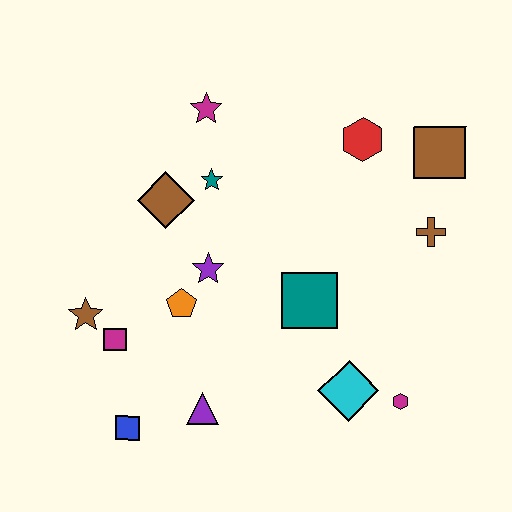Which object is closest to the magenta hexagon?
The cyan diamond is closest to the magenta hexagon.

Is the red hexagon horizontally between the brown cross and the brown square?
No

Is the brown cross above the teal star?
No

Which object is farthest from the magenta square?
The brown square is farthest from the magenta square.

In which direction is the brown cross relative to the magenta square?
The brown cross is to the right of the magenta square.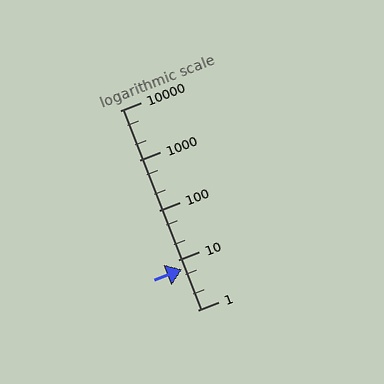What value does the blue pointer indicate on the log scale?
The pointer indicates approximately 6.6.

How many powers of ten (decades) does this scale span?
The scale spans 4 decades, from 1 to 10000.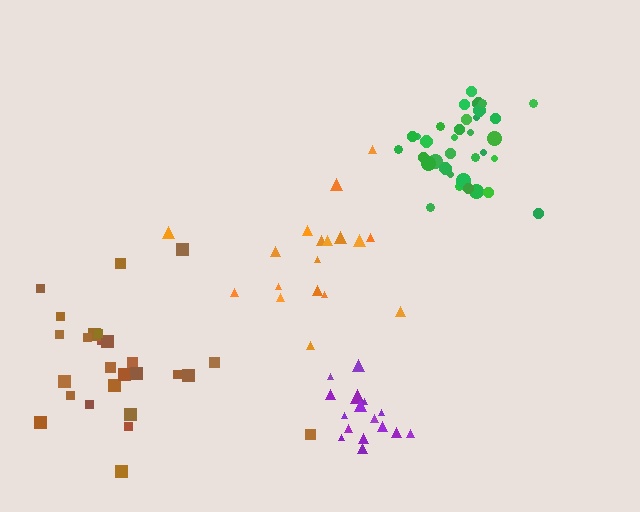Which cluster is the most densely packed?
Purple.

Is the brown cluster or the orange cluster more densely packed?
Brown.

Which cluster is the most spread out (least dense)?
Orange.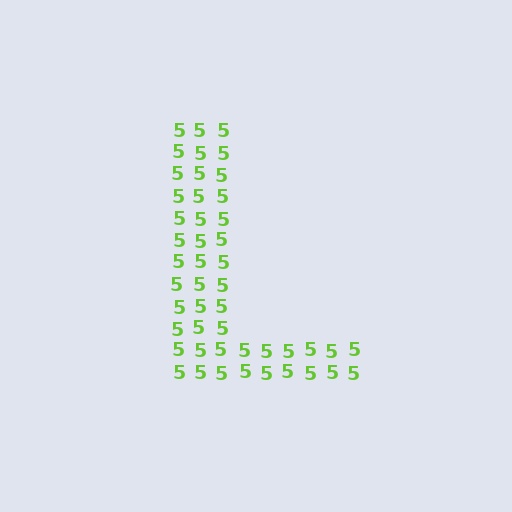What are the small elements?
The small elements are digit 5's.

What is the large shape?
The large shape is the letter L.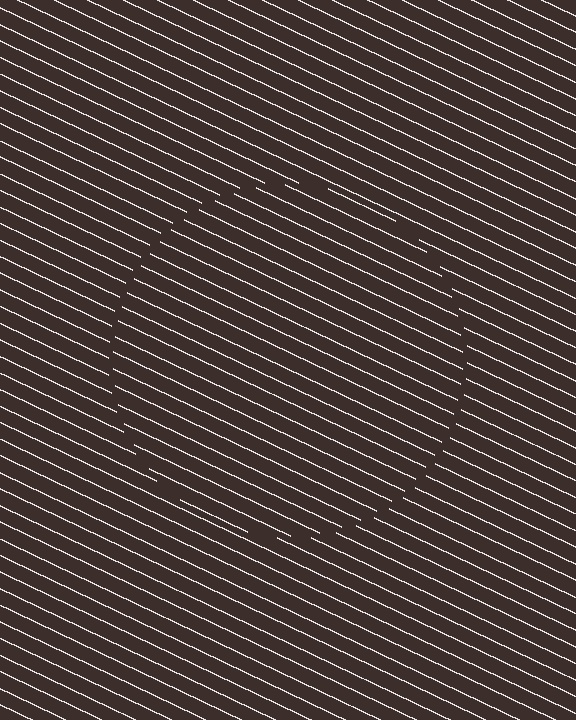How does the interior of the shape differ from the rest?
The interior of the shape contains the same grating, shifted by half a period — the contour is defined by the phase discontinuity where line-ends from the inner and outer gratings abut.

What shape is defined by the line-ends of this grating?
An illusory circle. The interior of the shape contains the same grating, shifted by half a period — the contour is defined by the phase discontinuity where line-ends from the inner and outer gratings abut.